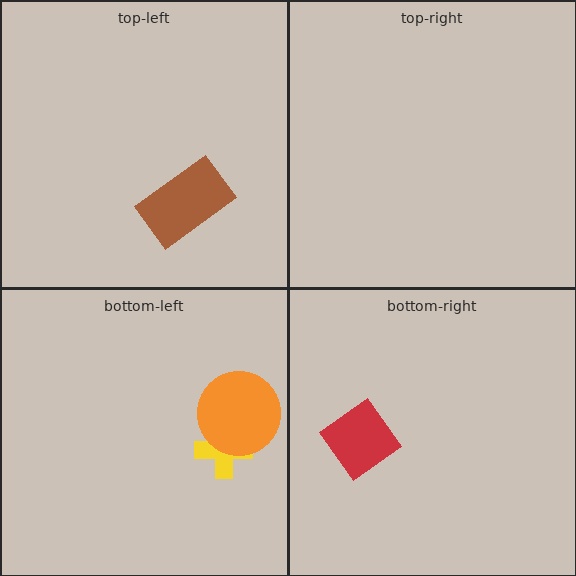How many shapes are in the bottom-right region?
1.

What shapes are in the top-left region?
The brown rectangle.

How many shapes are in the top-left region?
1.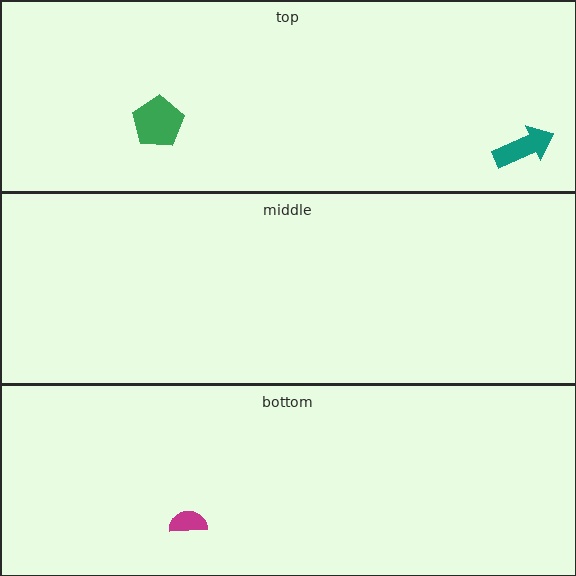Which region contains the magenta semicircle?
The bottom region.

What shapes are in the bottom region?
The magenta semicircle.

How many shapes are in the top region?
2.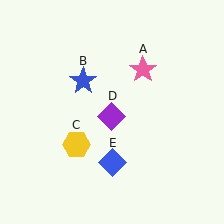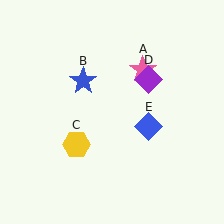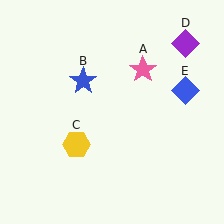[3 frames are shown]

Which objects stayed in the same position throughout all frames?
Pink star (object A) and blue star (object B) and yellow hexagon (object C) remained stationary.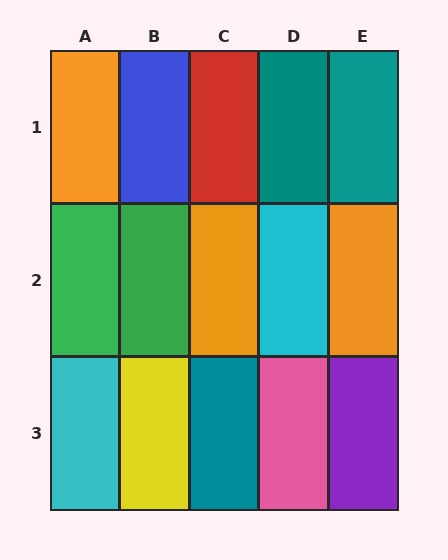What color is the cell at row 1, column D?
Teal.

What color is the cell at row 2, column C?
Orange.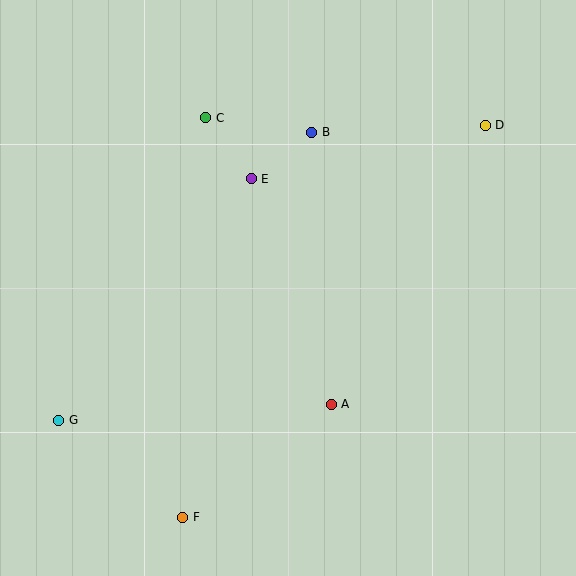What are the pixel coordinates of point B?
Point B is at (312, 132).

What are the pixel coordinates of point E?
Point E is at (251, 179).